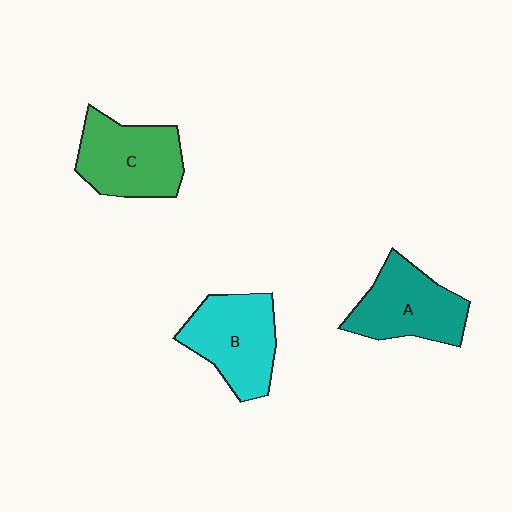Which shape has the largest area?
Shape C (green).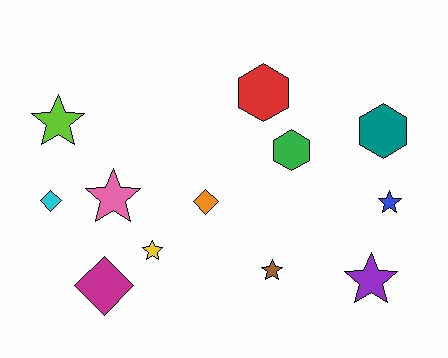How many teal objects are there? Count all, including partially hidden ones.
There is 1 teal object.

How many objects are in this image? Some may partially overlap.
There are 12 objects.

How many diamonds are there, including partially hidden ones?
There are 3 diamonds.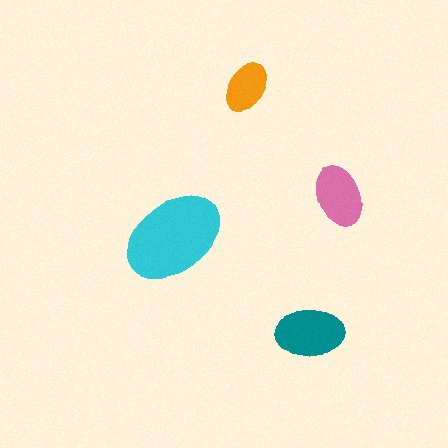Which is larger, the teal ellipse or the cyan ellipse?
The cyan one.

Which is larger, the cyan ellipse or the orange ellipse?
The cyan one.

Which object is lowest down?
The teal ellipse is bottommost.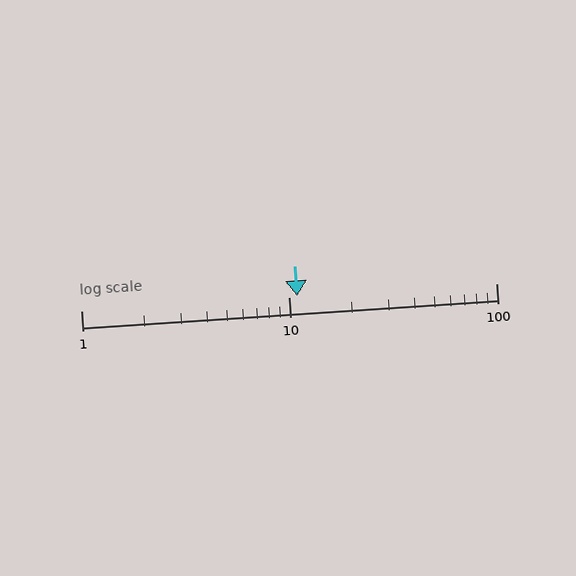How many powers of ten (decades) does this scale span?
The scale spans 2 decades, from 1 to 100.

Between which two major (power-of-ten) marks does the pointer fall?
The pointer is between 10 and 100.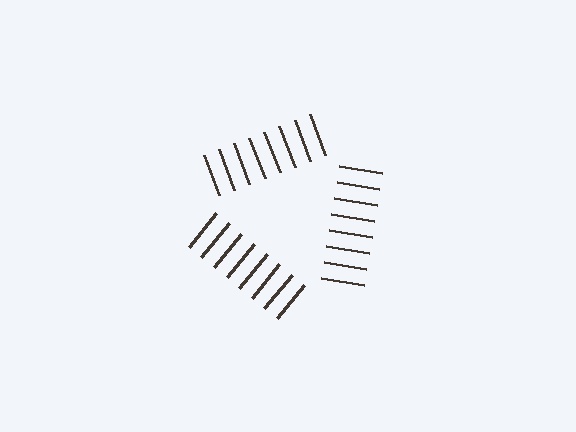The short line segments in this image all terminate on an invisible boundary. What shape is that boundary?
An illusory triangle — the line segments terminate on its edges but no continuous stroke is drawn.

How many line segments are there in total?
24 — 8 along each of the 3 edges.